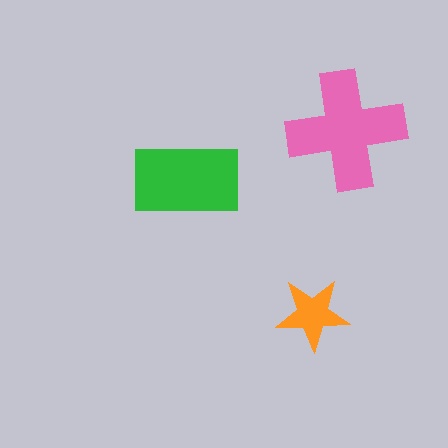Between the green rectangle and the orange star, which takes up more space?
The green rectangle.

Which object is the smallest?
The orange star.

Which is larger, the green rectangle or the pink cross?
The pink cross.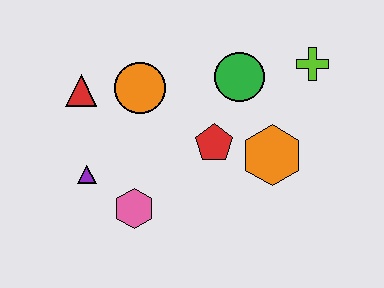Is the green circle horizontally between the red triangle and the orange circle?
No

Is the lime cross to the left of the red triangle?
No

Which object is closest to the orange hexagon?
The red pentagon is closest to the orange hexagon.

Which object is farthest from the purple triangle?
The lime cross is farthest from the purple triangle.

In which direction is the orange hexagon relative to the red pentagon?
The orange hexagon is to the right of the red pentagon.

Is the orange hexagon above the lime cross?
No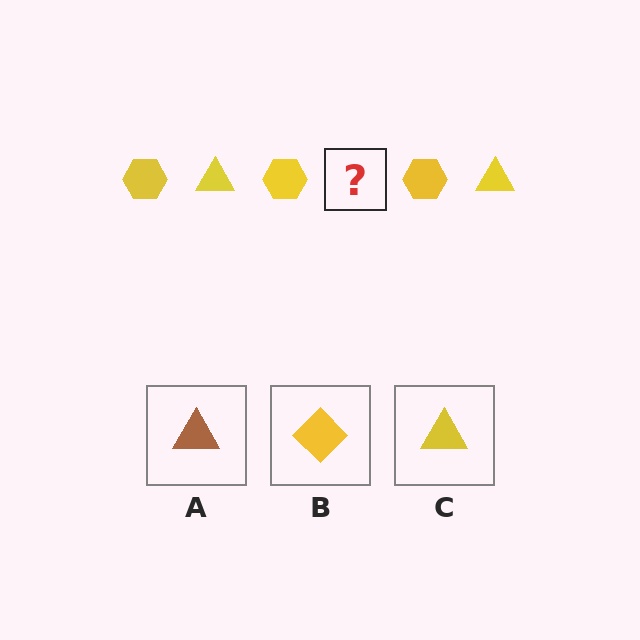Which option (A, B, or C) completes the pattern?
C.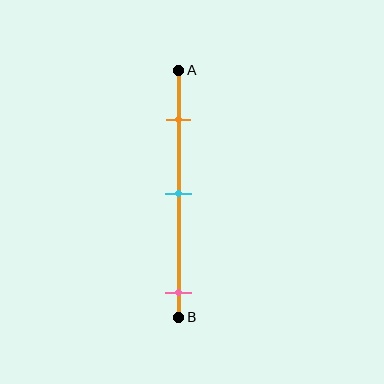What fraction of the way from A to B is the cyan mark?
The cyan mark is approximately 50% (0.5) of the way from A to B.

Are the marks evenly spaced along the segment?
No, the marks are not evenly spaced.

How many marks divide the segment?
There are 3 marks dividing the segment.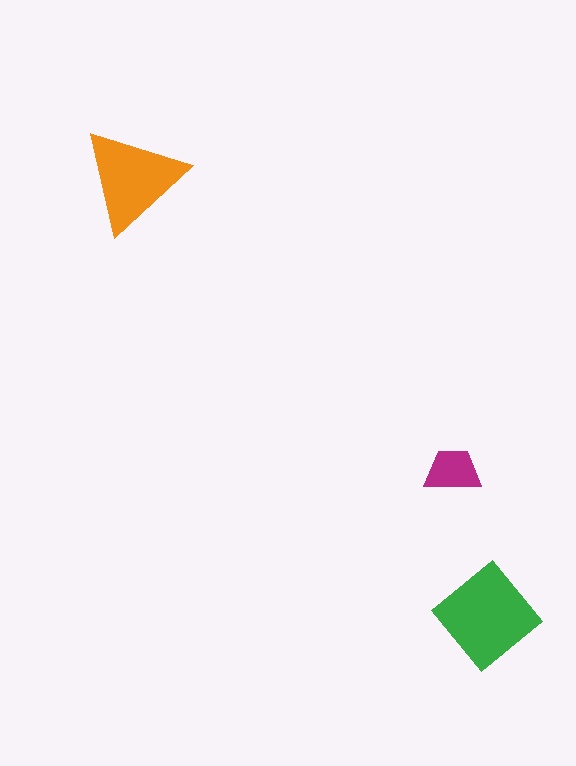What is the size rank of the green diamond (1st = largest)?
1st.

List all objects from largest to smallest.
The green diamond, the orange triangle, the magenta trapezoid.